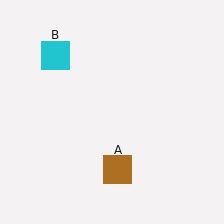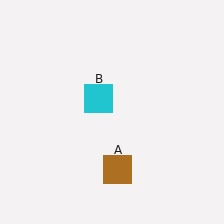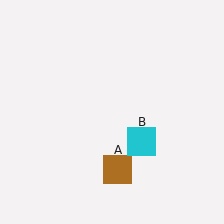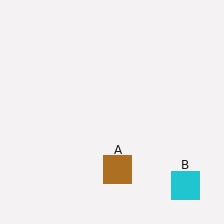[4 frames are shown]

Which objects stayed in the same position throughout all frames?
Brown square (object A) remained stationary.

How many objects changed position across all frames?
1 object changed position: cyan square (object B).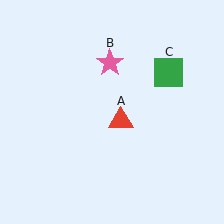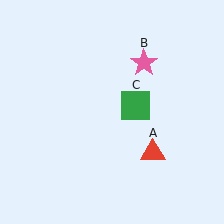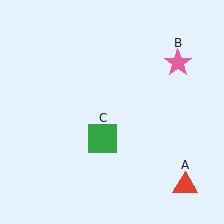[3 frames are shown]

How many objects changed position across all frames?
3 objects changed position: red triangle (object A), pink star (object B), green square (object C).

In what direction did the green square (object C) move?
The green square (object C) moved down and to the left.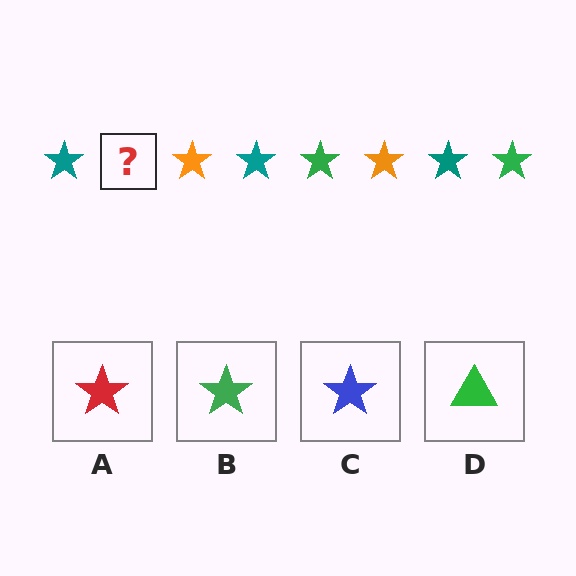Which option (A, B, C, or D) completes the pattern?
B.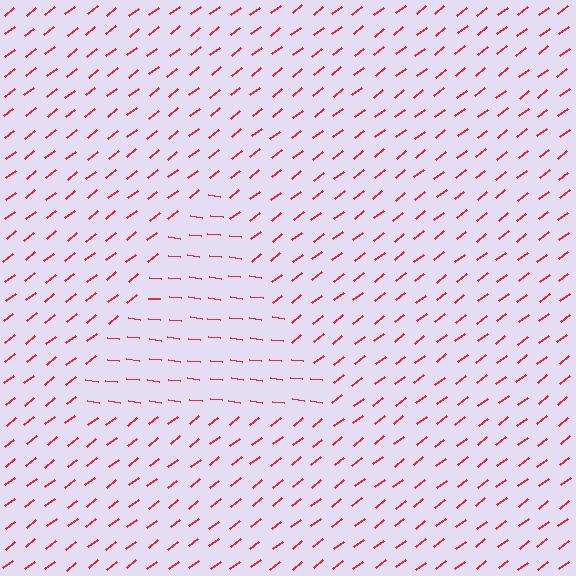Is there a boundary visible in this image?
Yes, there is a texture boundary formed by a change in line orientation.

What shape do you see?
I see a triangle.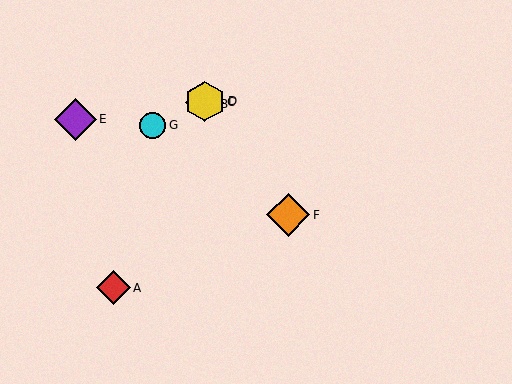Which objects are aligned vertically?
Objects B, C, D are aligned vertically.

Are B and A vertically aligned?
No, B is at x≈205 and A is at x≈113.